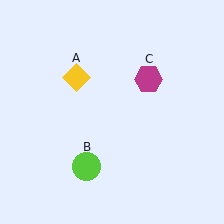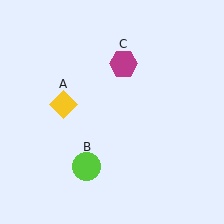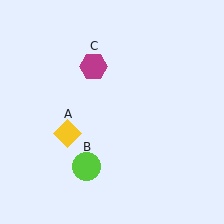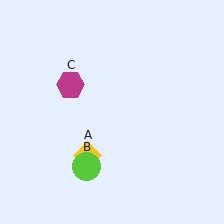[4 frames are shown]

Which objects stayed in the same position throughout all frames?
Lime circle (object B) remained stationary.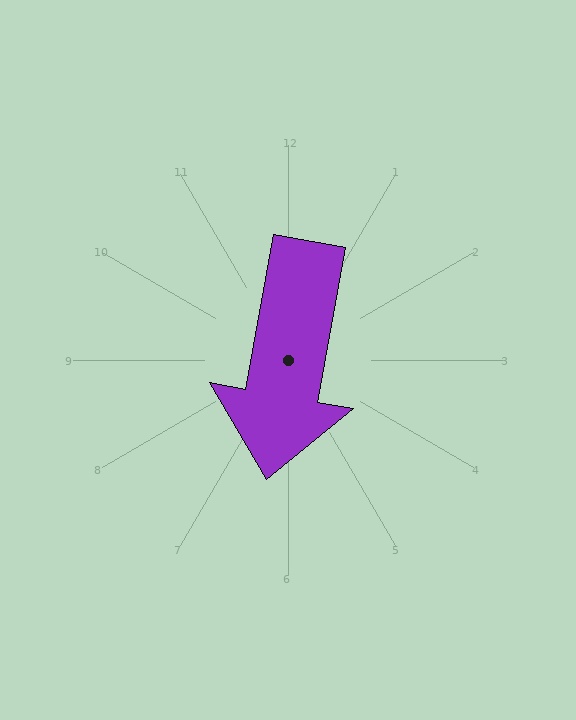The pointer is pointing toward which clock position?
Roughly 6 o'clock.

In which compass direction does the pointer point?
South.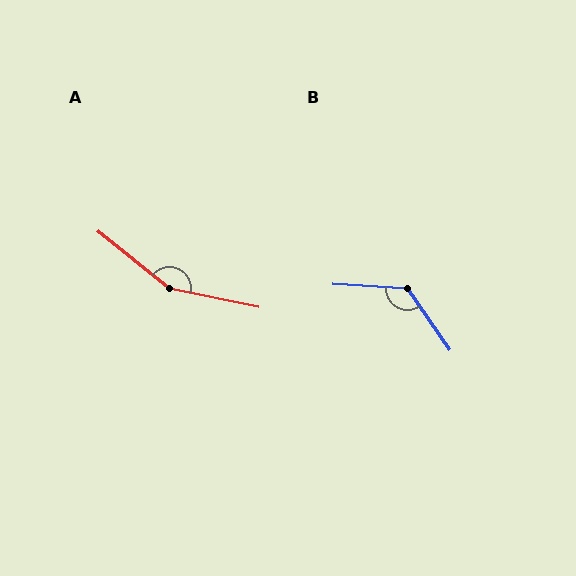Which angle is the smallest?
B, at approximately 128 degrees.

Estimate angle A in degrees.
Approximately 152 degrees.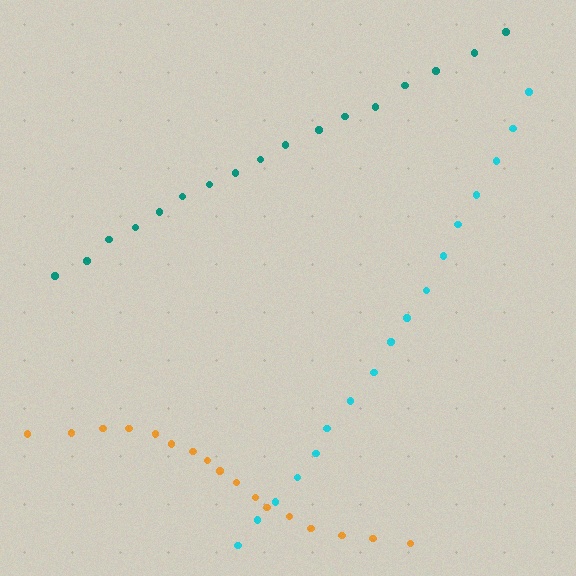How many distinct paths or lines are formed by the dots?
There are 3 distinct paths.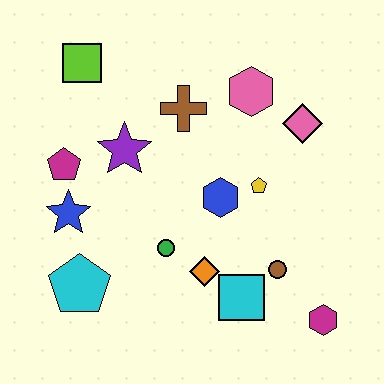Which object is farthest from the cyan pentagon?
The pink diamond is farthest from the cyan pentagon.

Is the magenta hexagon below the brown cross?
Yes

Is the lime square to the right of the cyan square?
No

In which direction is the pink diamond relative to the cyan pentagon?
The pink diamond is to the right of the cyan pentagon.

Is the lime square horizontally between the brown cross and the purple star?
No